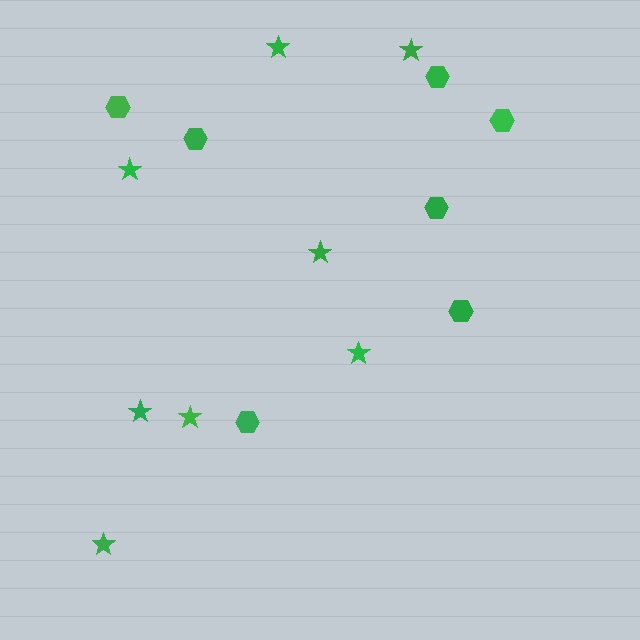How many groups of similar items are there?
There are 2 groups: one group of hexagons (7) and one group of stars (8).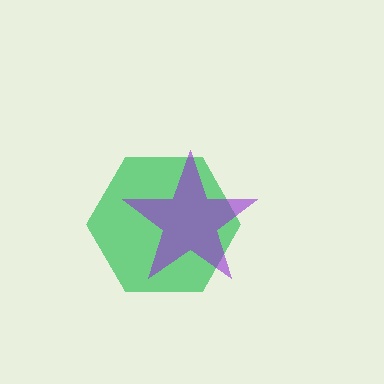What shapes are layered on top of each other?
The layered shapes are: a green hexagon, a purple star.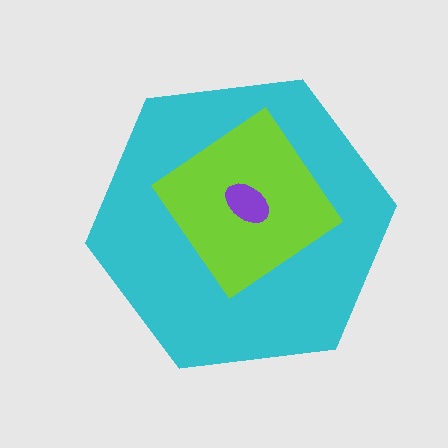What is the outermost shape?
The cyan hexagon.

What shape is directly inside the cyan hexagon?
The lime diamond.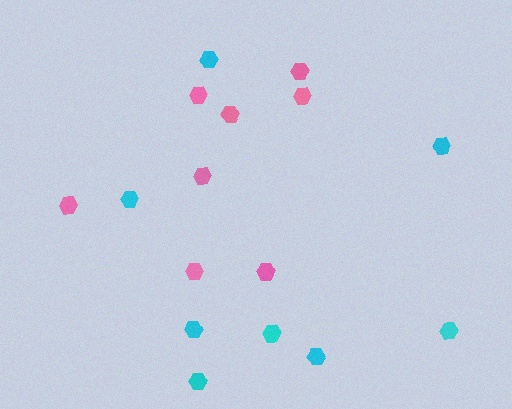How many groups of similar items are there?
There are 2 groups: one group of cyan hexagons (8) and one group of pink hexagons (8).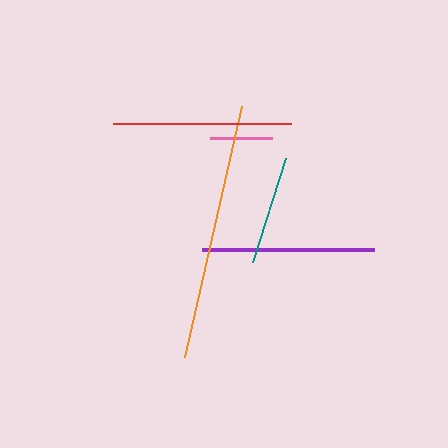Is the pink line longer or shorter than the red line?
The red line is longer than the pink line.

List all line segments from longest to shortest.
From longest to shortest: orange, red, purple, teal, pink.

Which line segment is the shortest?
The pink line is the shortest at approximately 62 pixels.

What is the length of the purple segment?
The purple segment is approximately 173 pixels long.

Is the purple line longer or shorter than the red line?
The red line is longer than the purple line.